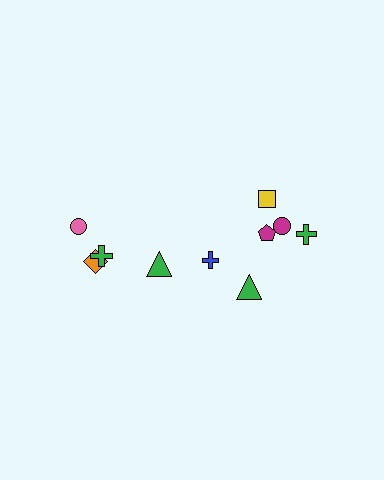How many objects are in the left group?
There are 4 objects.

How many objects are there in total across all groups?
There are 10 objects.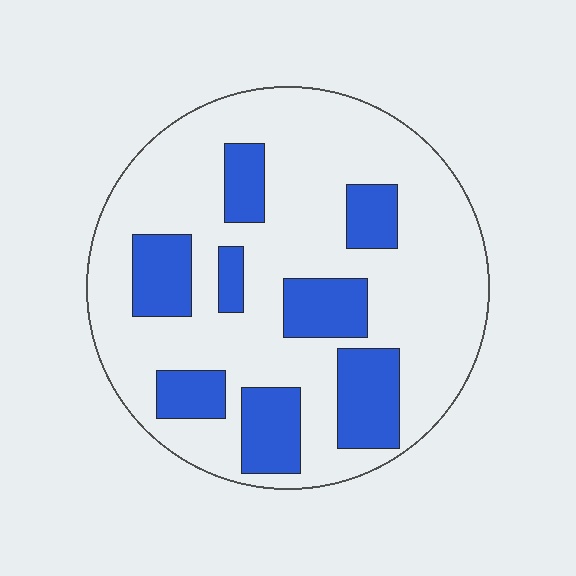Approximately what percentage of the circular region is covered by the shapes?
Approximately 25%.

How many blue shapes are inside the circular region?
8.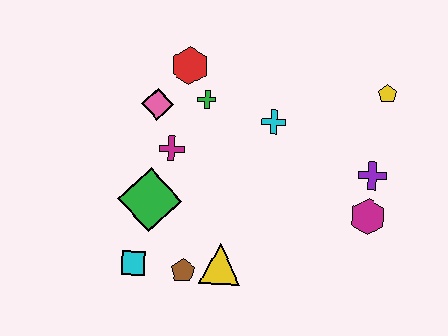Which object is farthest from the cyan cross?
The cyan square is farthest from the cyan cross.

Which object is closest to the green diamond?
The magenta cross is closest to the green diamond.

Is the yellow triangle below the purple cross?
Yes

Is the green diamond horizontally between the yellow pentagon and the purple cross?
No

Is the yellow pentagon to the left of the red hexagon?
No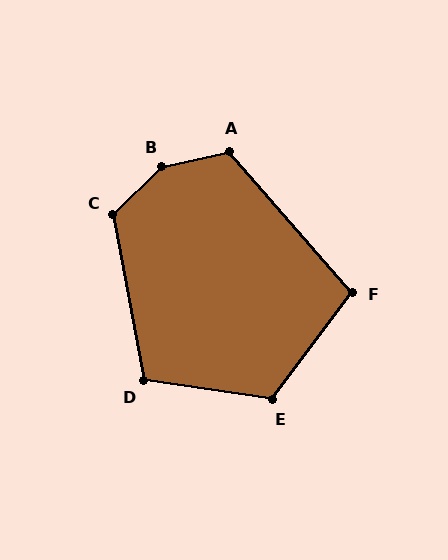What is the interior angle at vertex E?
Approximately 118 degrees (obtuse).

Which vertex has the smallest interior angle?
F, at approximately 102 degrees.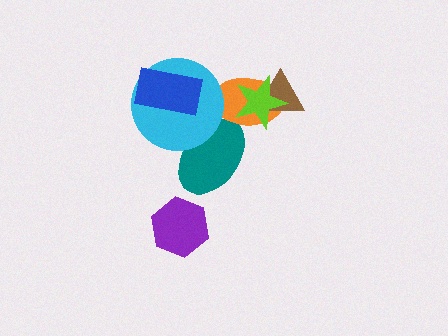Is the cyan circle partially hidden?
Yes, it is partially covered by another shape.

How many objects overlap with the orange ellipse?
4 objects overlap with the orange ellipse.